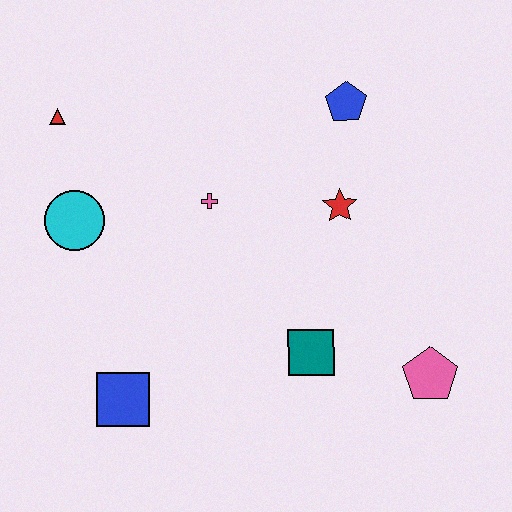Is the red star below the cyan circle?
No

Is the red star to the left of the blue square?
No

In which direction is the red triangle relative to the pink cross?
The red triangle is to the left of the pink cross.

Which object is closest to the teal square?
The pink pentagon is closest to the teal square.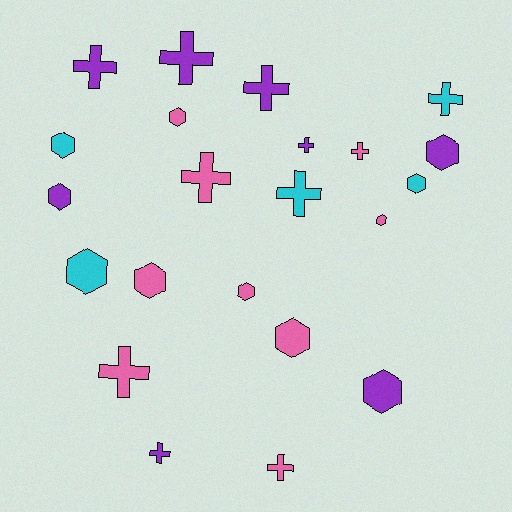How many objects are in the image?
There are 22 objects.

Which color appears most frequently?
Pink, with 9 objects.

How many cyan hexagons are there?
There are 3 cyan hexagons.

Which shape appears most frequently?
Hexagon, with 11 objects.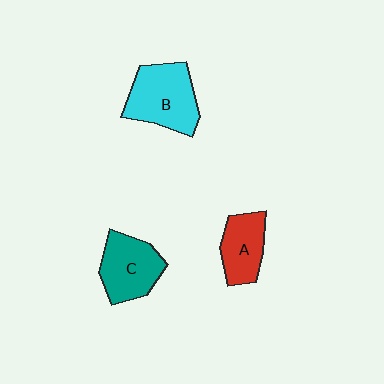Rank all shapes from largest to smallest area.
From largest to smallest: B (cyan), C (teal), A (red).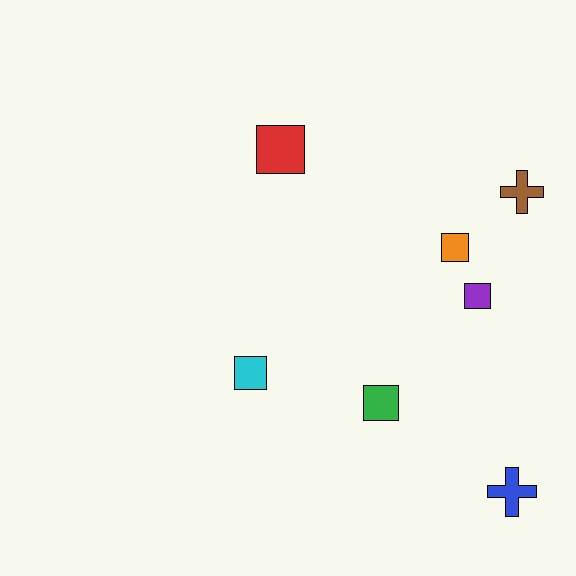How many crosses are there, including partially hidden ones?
There are 2 crosses.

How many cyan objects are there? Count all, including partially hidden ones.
There is 1 cyan object.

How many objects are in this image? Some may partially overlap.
There are 7 objects.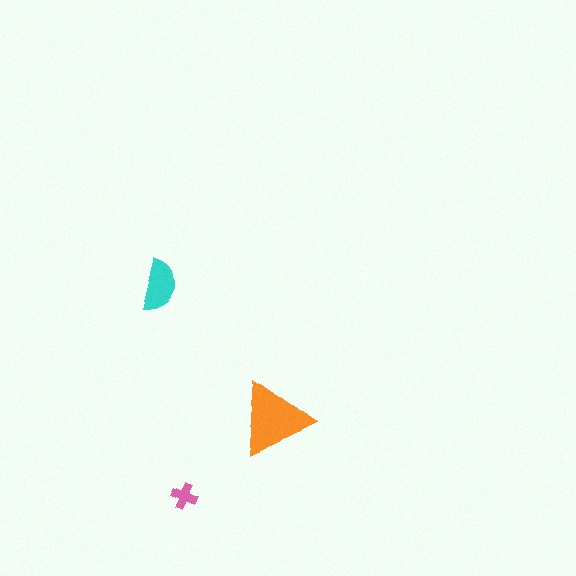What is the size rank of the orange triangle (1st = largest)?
1st.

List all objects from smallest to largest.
The pink cross, the cyan semicircle, the orange triangle.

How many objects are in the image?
There are 3 objects in the image.